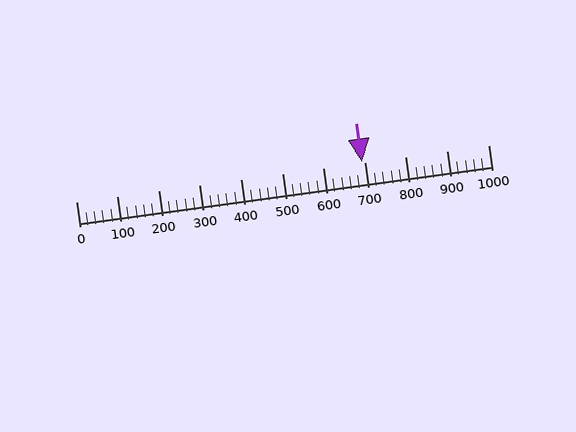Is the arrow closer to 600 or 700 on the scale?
The arrow is closer to 700.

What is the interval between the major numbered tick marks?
The major tick marks are spaced 100 units apart.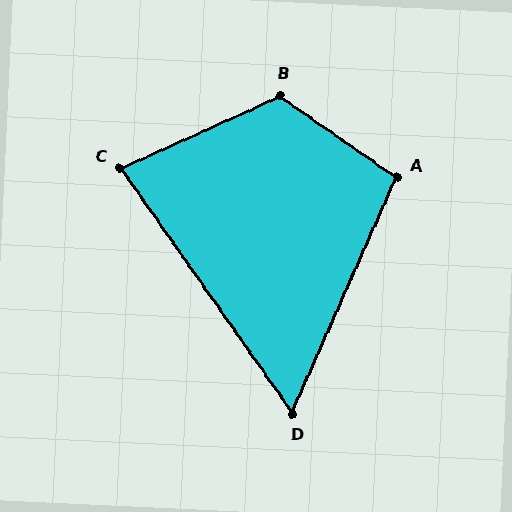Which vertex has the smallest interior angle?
D, at approximately 59 degrees.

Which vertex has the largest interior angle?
B, at approximately 121 degrees.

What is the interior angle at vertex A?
Approximately 101 degrees (obtuse).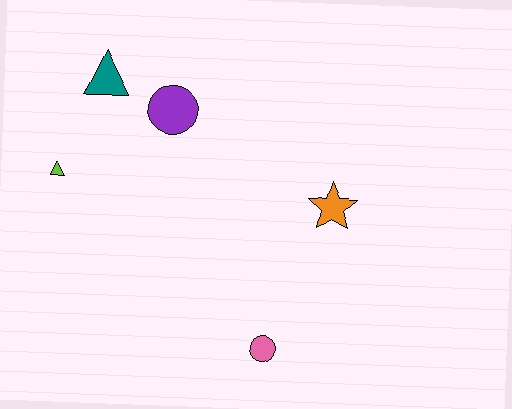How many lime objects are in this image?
There is 1 lime object.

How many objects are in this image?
There are 5 objects.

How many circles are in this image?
There are 2 circles.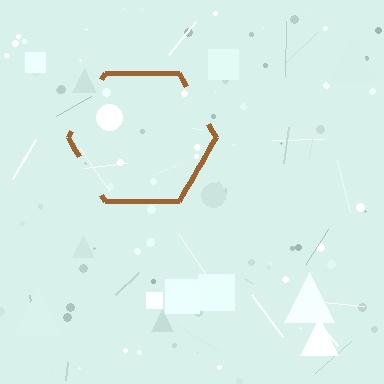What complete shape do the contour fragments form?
The contour fragments form a hexagon.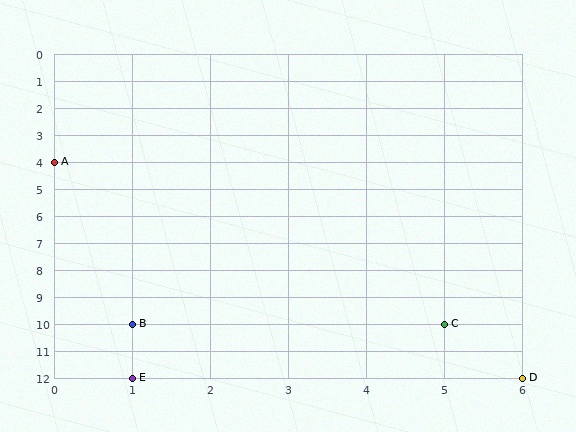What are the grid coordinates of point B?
Point B is at grid coordinates (1, 10).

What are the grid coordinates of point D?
Point D is at grid coordinates (6, 12).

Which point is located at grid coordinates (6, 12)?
Point D is at (6, 12).